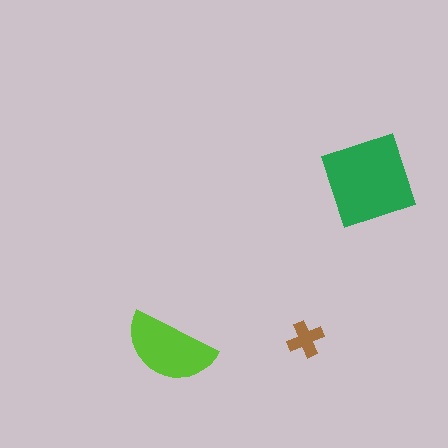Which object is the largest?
The green diamond.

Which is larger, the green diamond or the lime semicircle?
The green diamond.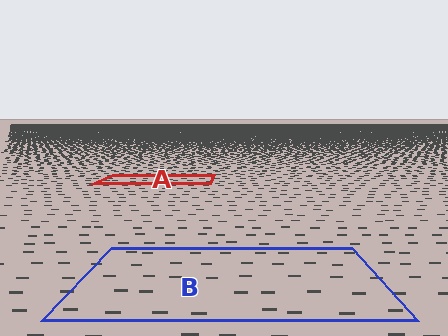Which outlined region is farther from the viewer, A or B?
Region A is farther from the viewer — the texture elements inside it appear smaller and more densely packed.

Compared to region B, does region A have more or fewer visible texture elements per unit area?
Region A has more texture elements per unit area — they are packed more densely because it is farther away.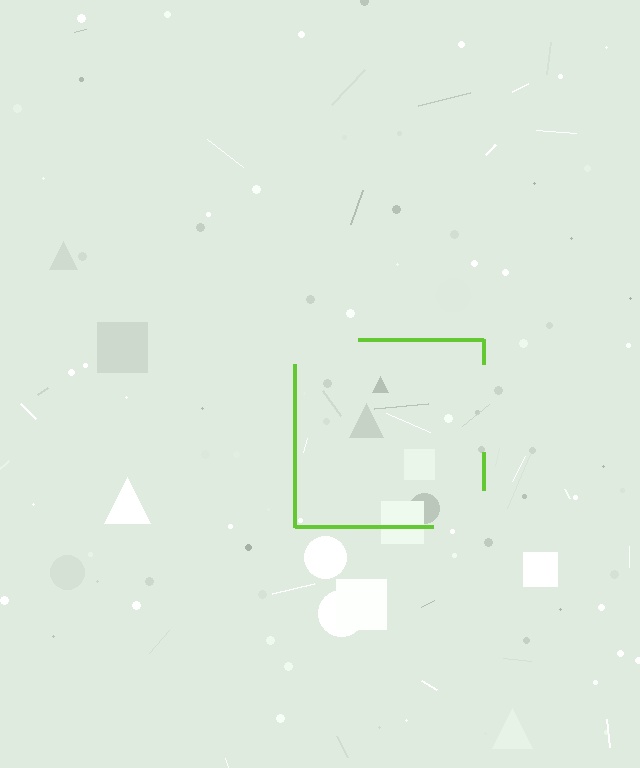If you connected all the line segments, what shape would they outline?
They would outline a square.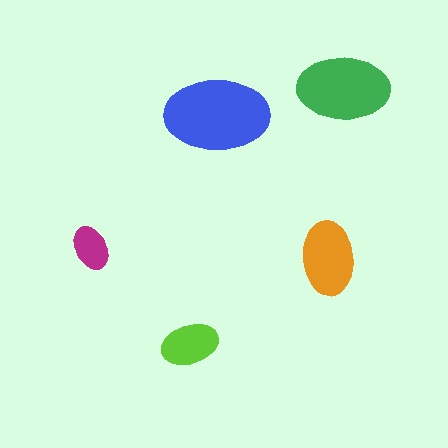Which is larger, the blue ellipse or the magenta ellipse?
The blue one.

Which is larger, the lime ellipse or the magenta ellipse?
The lime one.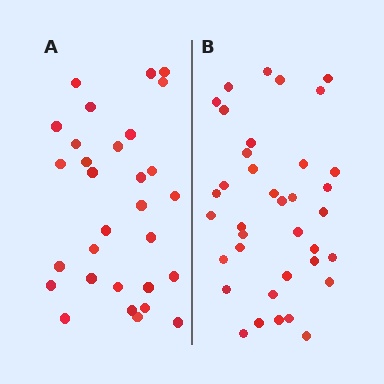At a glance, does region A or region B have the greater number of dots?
Region B (the right region) has more dots.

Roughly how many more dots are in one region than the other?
Region B has roughly 8 or so more dots than region A.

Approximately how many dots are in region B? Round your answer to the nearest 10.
About 40 dots. (The exact count is 37, which rounds to 40.)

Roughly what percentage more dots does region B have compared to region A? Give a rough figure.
About 25% more.